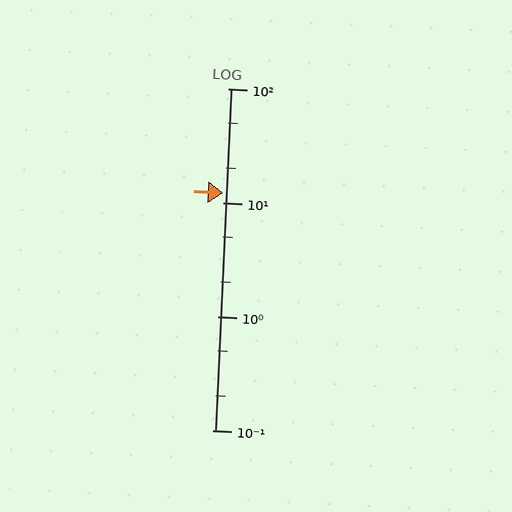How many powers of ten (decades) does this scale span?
The scale spans 3 decades, from 0.1 to 100.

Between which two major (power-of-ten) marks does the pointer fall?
The pointer is between 10 and 100.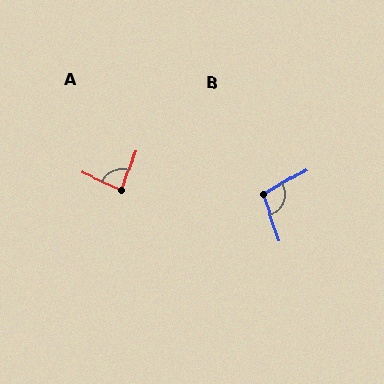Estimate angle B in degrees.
Approximately 101 degrees.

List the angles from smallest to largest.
A (85°), B (101°).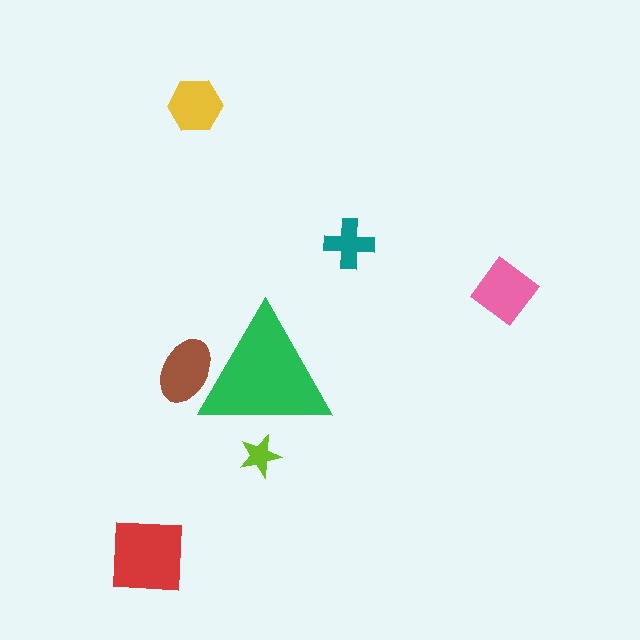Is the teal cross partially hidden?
No, the teal cross is fully visible.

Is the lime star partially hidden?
Yes, the lime star is partially hidden behind the green triangle.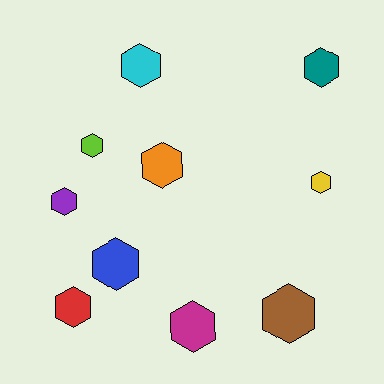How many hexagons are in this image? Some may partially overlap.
There are 10 hexagons.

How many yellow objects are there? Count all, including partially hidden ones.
There is 1 yellow object.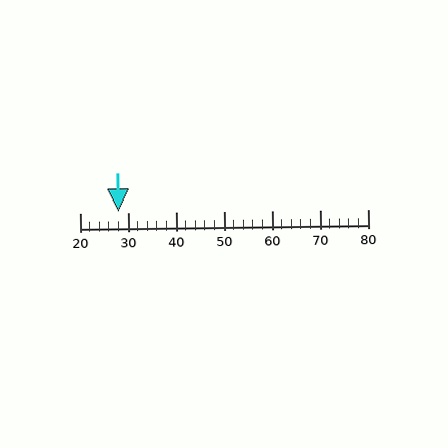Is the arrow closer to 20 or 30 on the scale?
The arrow is closer to 30.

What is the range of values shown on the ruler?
The ruler shows values from 20 to 80.